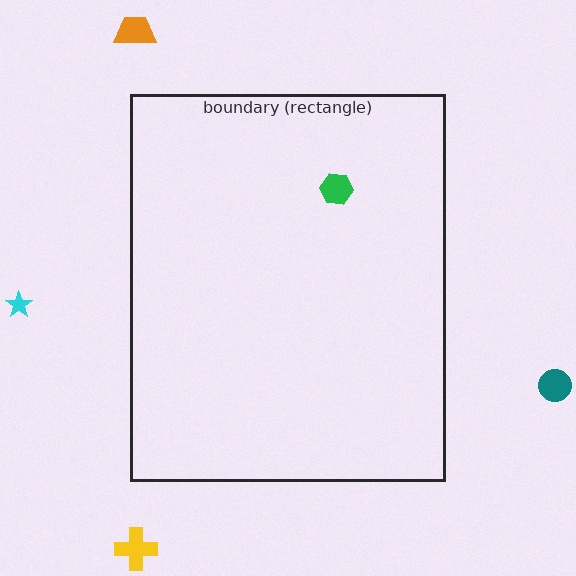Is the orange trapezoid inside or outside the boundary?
Outside.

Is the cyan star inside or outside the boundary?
Outside.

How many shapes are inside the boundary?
1 inside, 4 outside.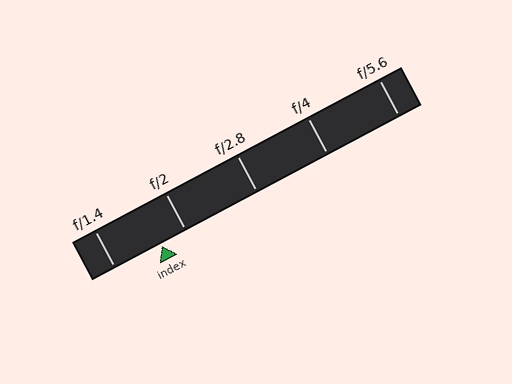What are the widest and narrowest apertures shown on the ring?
The widest aperture shown is f/1.4 and the narrowest is f/5.6.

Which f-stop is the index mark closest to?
The index mark is closest to f/2.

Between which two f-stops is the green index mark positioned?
The index mark is between f/1.4 and f/2.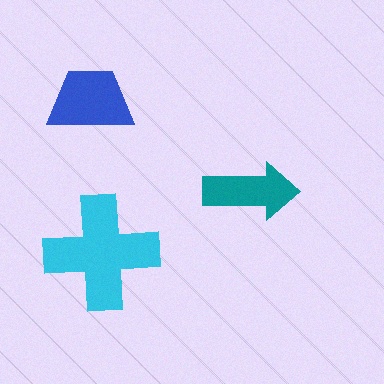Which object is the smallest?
The teal arrow.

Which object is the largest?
The cyan cross.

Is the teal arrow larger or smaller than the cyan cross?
Smaller.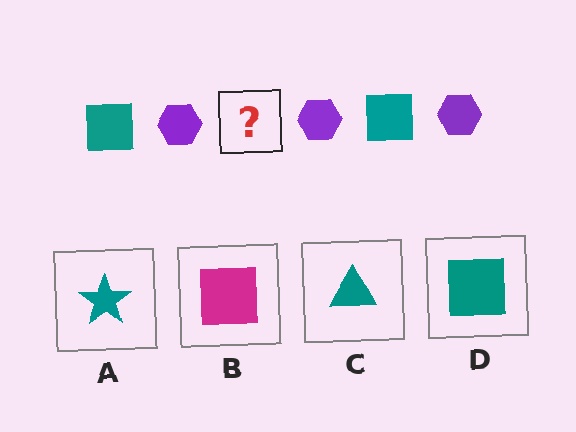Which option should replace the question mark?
Option D.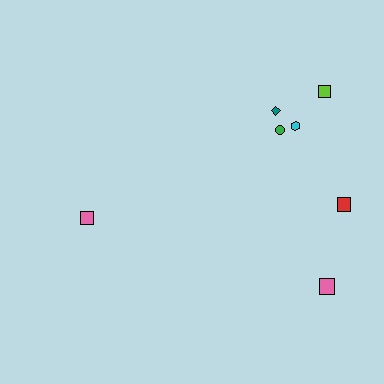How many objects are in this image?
There are 7 objects.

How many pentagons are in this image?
There are no pentagons.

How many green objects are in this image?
There is 1 green object.